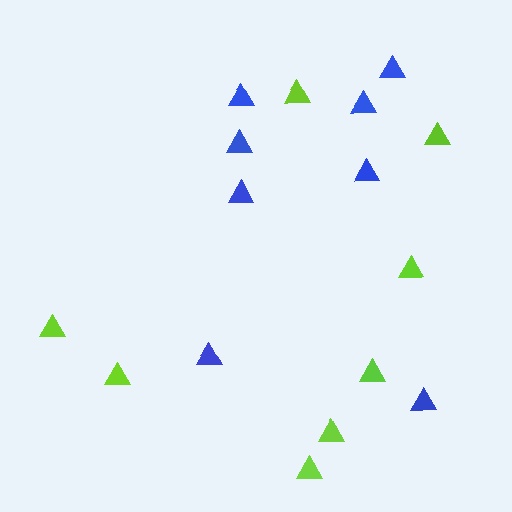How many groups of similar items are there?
There are 2 groups: one group of blue triangles (8) and one group of lime triangles (8).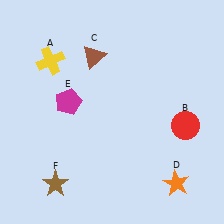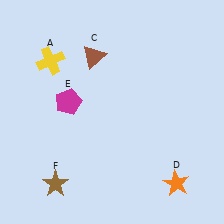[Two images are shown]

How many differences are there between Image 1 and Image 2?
There is 1 difference between the two images.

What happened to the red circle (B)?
The red circle (B) was removed in Image 2. It was in the bottom-right area of Image 1.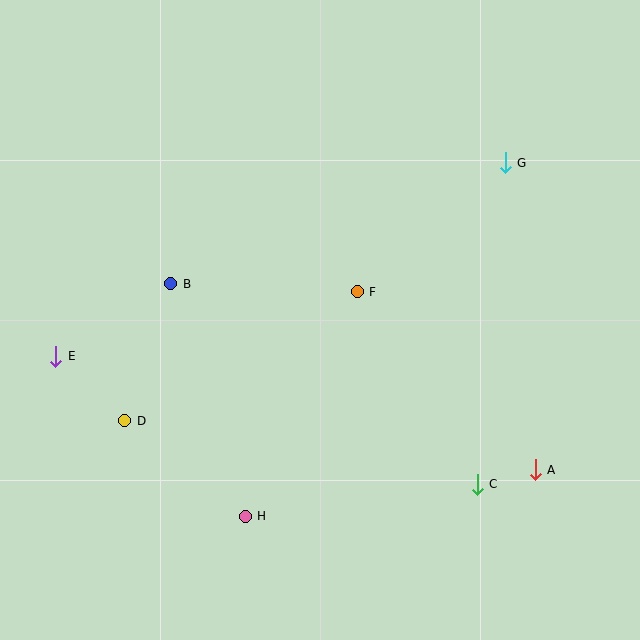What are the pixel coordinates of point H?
Point H is at (245, 516).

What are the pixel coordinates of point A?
Point A is at (535, 470).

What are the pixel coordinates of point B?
Point B is at (171, 284).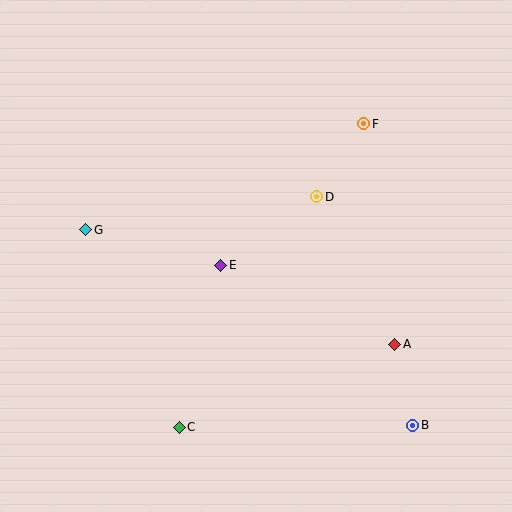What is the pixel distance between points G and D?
The distance between G and D is 234 pixels.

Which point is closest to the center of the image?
Point E at (220, 265) is closest to the center.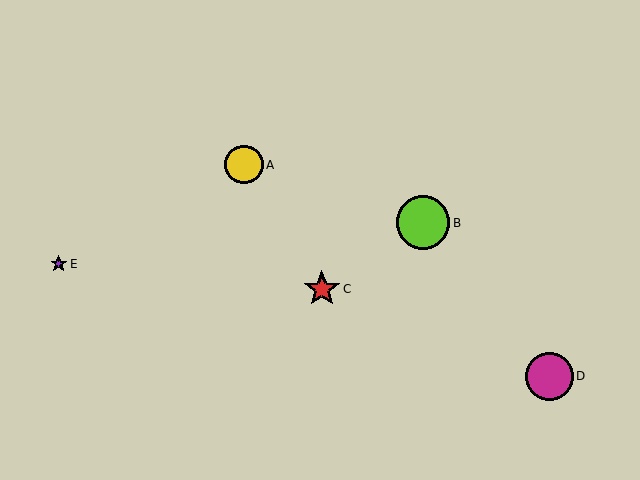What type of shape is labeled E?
Shape E is a purple star.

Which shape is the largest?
The lime circle (labeled B) is the largest.